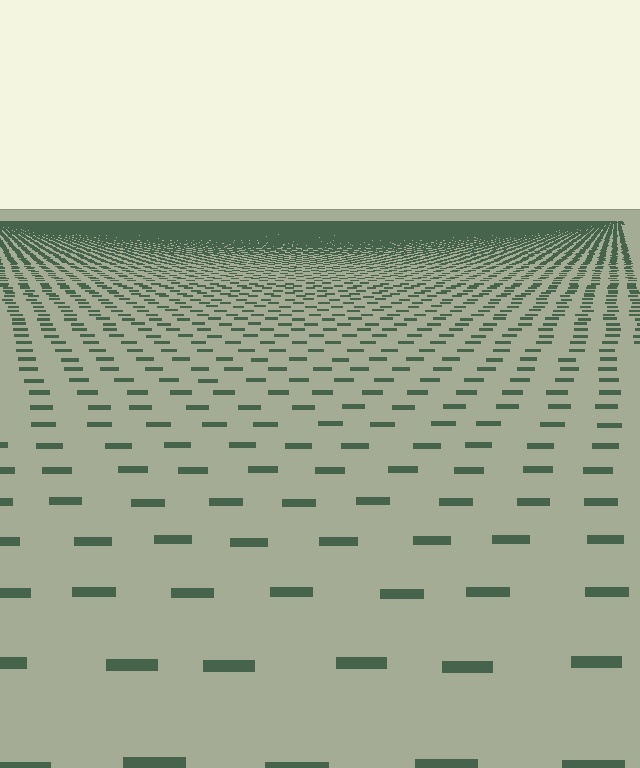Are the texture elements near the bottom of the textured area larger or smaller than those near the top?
Larger. Near the bottom, elements are closer to the viewer and appear at a bigger on-screen size.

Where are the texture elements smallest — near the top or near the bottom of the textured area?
Near the top.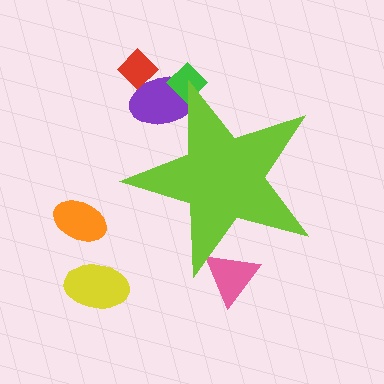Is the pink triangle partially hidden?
Yes, the pink triangle is partially hidden behind the lime star.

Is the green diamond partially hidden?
Yes, the green diamond is partially hidden behind the lime star.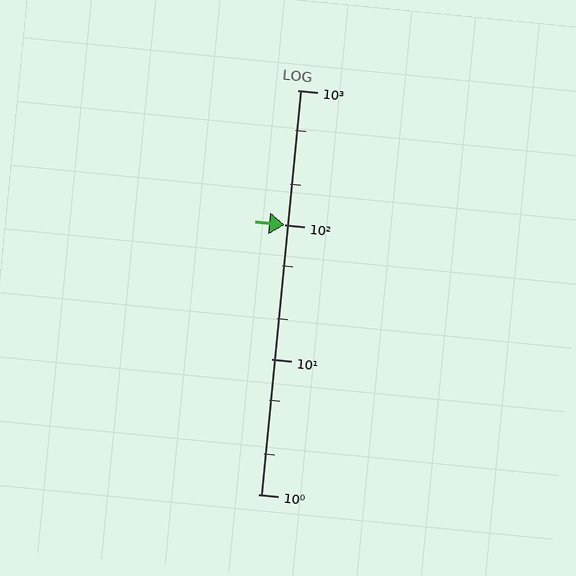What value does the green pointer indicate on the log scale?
The pointer indicates approximately 100.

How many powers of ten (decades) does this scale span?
The scale spans 3 decades, from 1 to 1000.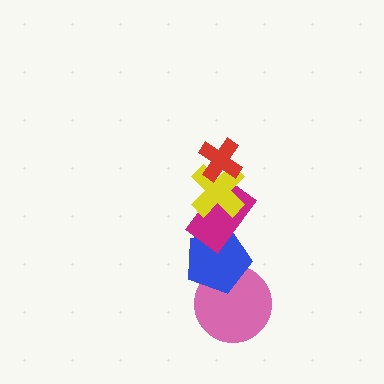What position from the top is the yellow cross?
The yellow cross is 2nd from the top.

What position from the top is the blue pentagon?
The blue pentagon is 4th from the top.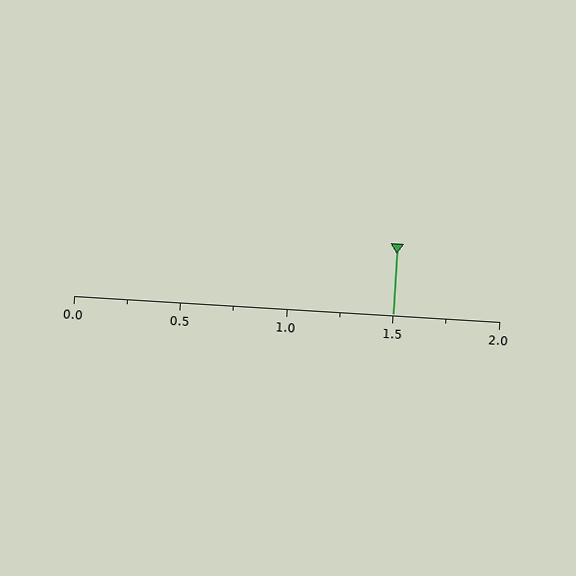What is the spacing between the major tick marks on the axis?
The major ticks are spaced 0.5 apart.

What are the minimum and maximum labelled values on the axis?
The axis runs from 0.0 to 2.0.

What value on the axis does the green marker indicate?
The marker indicates approximately 1.5.